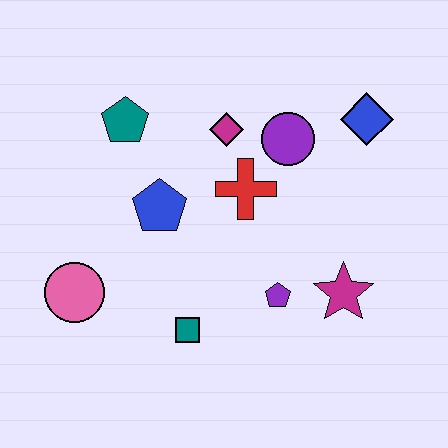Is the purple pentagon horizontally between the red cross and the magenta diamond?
No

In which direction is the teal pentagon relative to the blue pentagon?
The teal pentagon is above the blue pentagon.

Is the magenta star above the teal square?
Yes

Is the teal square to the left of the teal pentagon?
No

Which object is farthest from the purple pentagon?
The teal pentagon is farthest from the purple pentagon.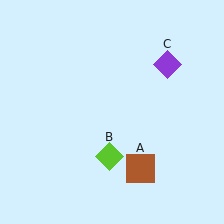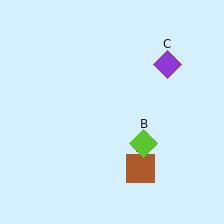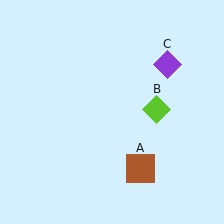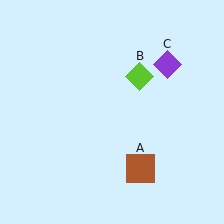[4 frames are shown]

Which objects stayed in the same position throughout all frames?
Brown square (object A) and purple diamond (object C) remained stationary.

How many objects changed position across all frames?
1 object changed position: lime diamond (object B).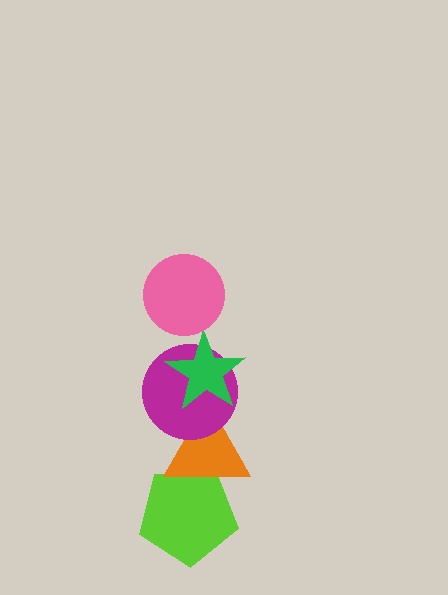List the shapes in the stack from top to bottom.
From top to bottom: the pink circle, the green star, the magenta circle, the orange triangle, the lime pentagon.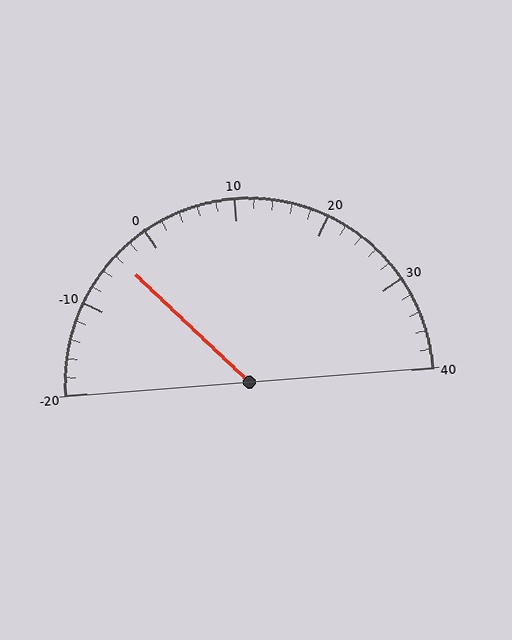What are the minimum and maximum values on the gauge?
The gauge ranges from -20 to 40.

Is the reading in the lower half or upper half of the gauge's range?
The reading is in the lower half of the range (-20 to 40).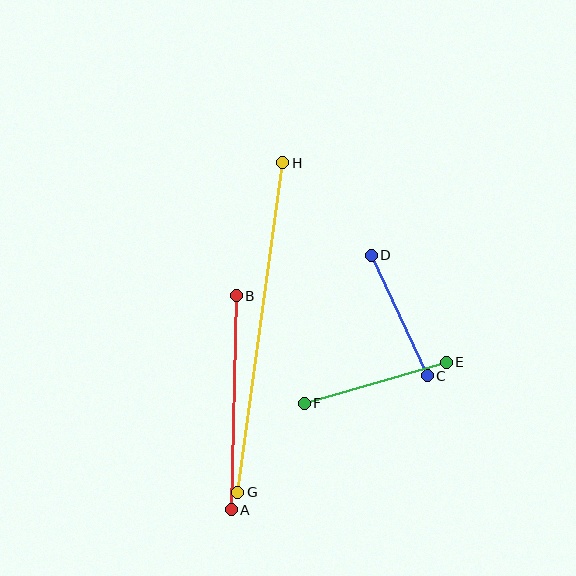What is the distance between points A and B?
The distance is approximately 214 pixels.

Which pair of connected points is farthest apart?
Points G and H are farthest apart.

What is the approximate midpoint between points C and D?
The midpoint is at approximately (399, 316) pixels.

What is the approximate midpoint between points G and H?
The midpoint is at approximately (260, 327) pixels.